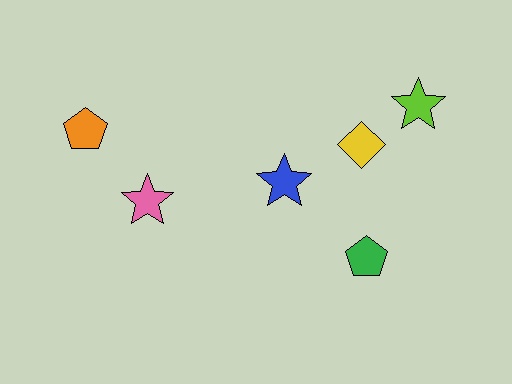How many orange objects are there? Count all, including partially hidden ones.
There is 1 orange object.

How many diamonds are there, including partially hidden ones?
There is 1 diamond.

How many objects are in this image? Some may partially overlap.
There are 6 objects.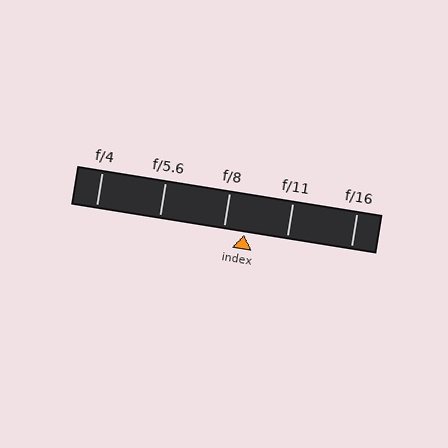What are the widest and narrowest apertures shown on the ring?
The widest aperture shown is f/4 and the narrowest is f/16.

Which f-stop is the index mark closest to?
The index mark is closest to f/8.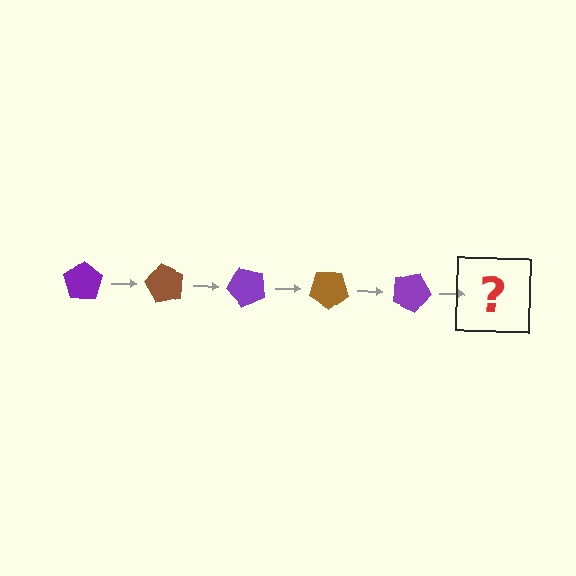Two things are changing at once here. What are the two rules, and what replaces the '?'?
The two rules are that it rotates 60 degrees each step and the color cycles through purple and brown. The '?' should be a brown pentagon, rotated 300 degrees from the start.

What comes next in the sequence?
The next element should be a brown pentagon, rotated 300 degrees from the start.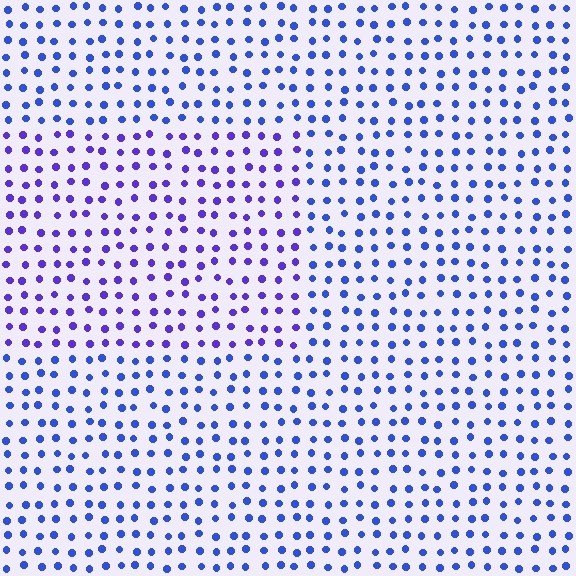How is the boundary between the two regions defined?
The boundary is defined purely by a slight shift in hue (about 29 degrees). Spacing, size, and orientation are identical on both sides.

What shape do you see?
I see a rectangle.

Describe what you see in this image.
The image is filled with small blue elements in a uniform arrangement. A rectangle-shaped region is visible where the elements are tinted to a slightly different hue, forming a subtle color boundary.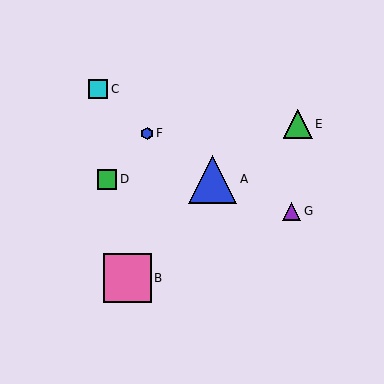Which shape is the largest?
The pink square (labeled B) is the largest.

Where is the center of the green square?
The center of the green square is at (107, 179).